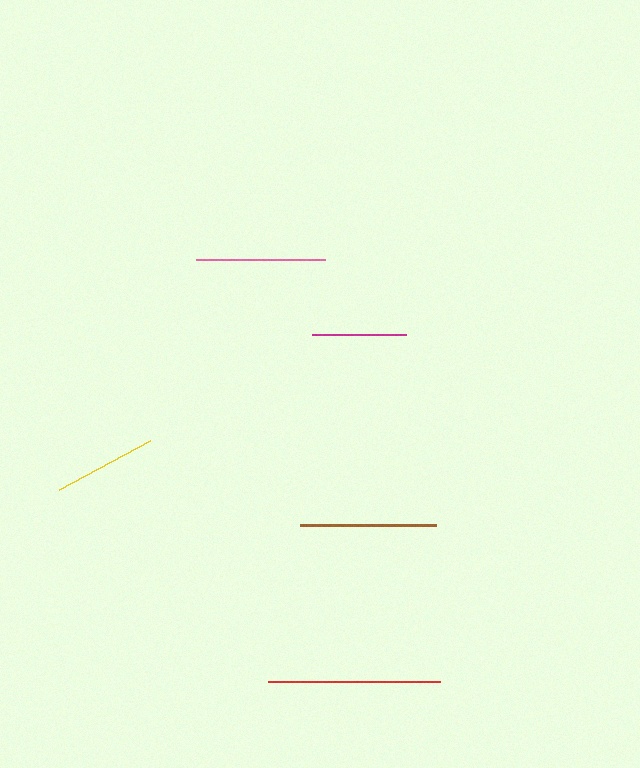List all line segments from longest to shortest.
From longest to shortest: red, brown, pink, yellow, magenta.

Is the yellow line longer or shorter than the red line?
The red line is longer than the yellow line.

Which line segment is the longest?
The red line is the longest at approximately 172 pixels.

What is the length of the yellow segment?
The yellow segment is approximately 103 pixels long.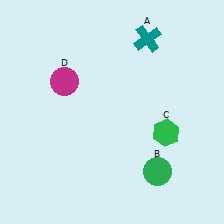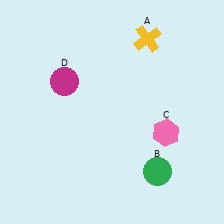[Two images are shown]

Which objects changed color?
A changed from teal to yellow. C changed from green to pink.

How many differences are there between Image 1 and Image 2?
There are 2 differences between the two images.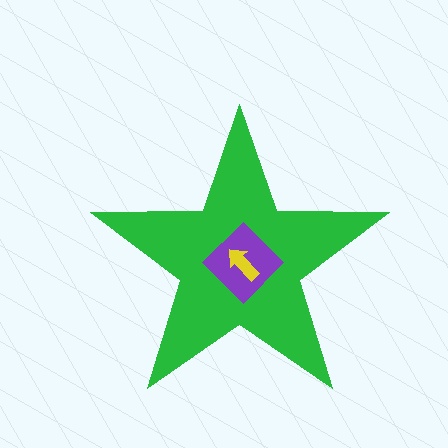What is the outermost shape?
The green star.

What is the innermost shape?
The yellow arrow.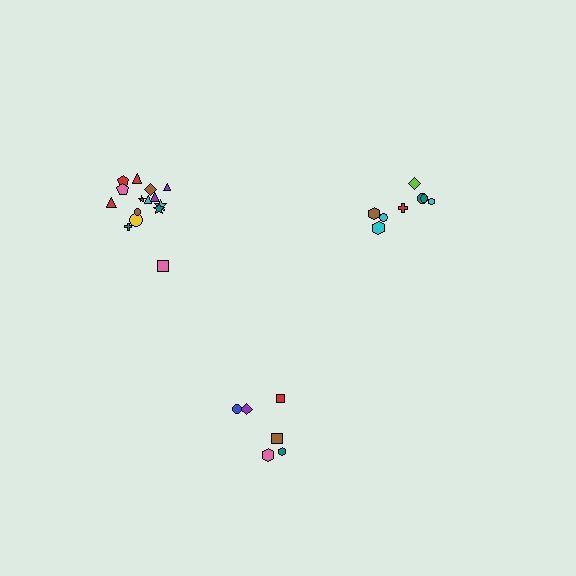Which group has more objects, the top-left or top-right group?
The top-left group.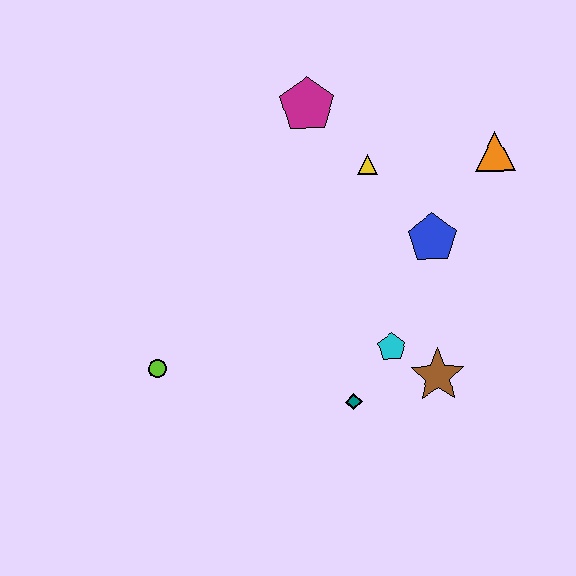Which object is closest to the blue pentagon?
The yellow triangle is closest to the blue pentagon.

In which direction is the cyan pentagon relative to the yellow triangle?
The cyan pentagon is below the yellow triangle.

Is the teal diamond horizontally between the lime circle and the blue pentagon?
Yes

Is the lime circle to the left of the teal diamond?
Yes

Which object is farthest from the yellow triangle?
The lime circle is farthest from the yellow triangle.